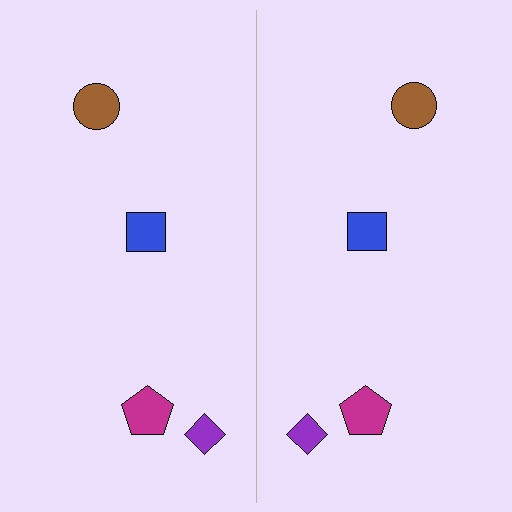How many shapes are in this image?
There are 8 shapes in this image.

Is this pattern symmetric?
Yes, this pattern has bilateral (reflection) symmetry.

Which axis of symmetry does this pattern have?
The pattern has a vertical axis of symmetry running through the center of the image.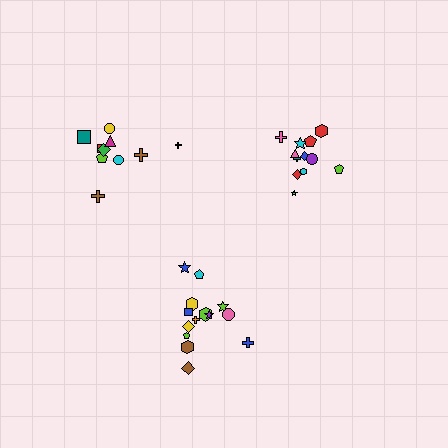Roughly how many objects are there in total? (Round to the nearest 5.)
Roughly 35 objects in total.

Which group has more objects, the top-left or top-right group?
The top-right group.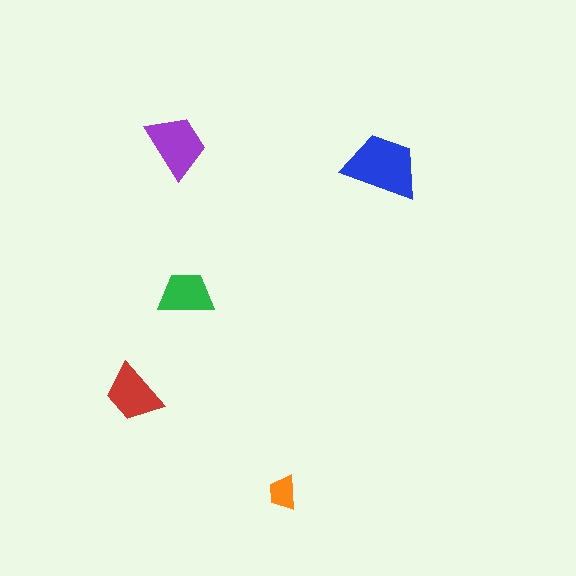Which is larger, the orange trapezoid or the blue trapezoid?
The blue one.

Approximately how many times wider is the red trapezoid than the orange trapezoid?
About 1.5 times wider.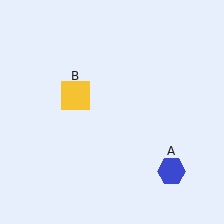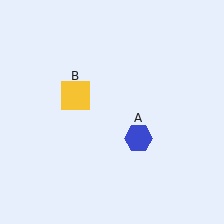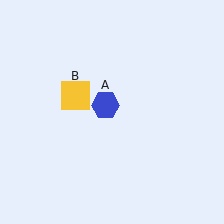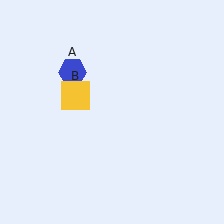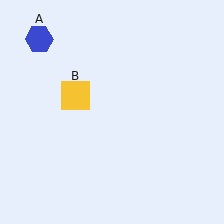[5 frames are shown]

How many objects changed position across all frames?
1 object changed position: blue hexagon (object A).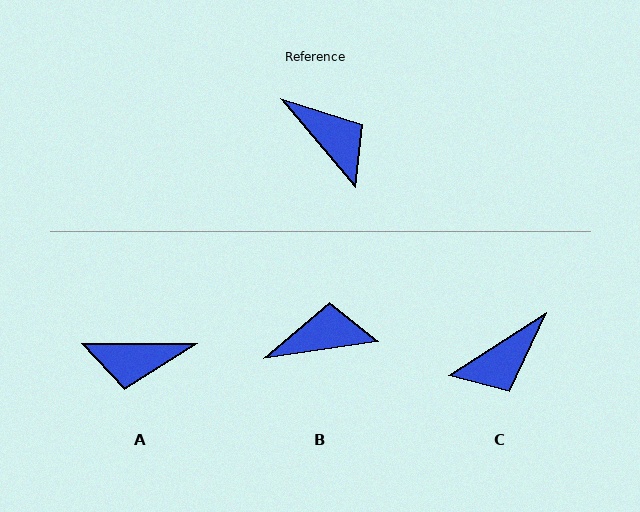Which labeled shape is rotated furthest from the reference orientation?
A, about 130 degrees away.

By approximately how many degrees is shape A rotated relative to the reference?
Approximately 130 degrees clockwise.